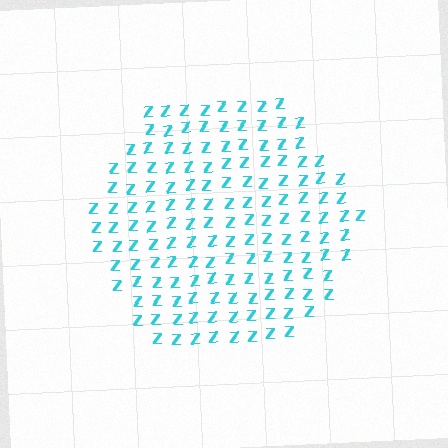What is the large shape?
The large shape is a hexagon.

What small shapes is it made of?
It is made of small letter Z's.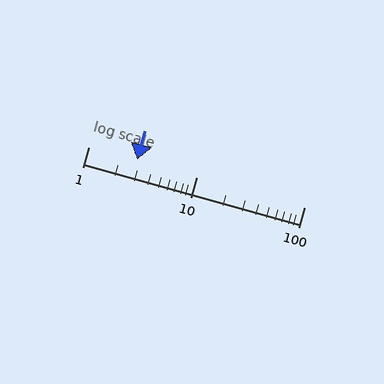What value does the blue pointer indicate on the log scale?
The pointer indicates approximately 2.8.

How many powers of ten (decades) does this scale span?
The scale spans 2 decades, from 1 to 100.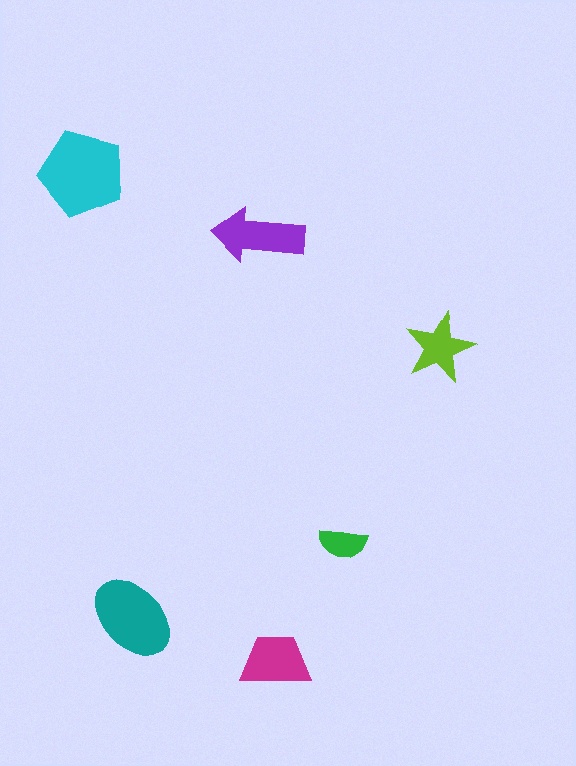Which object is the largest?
The cyan pentagon.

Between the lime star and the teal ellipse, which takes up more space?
The teal ellipse.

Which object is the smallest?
The green semicircle.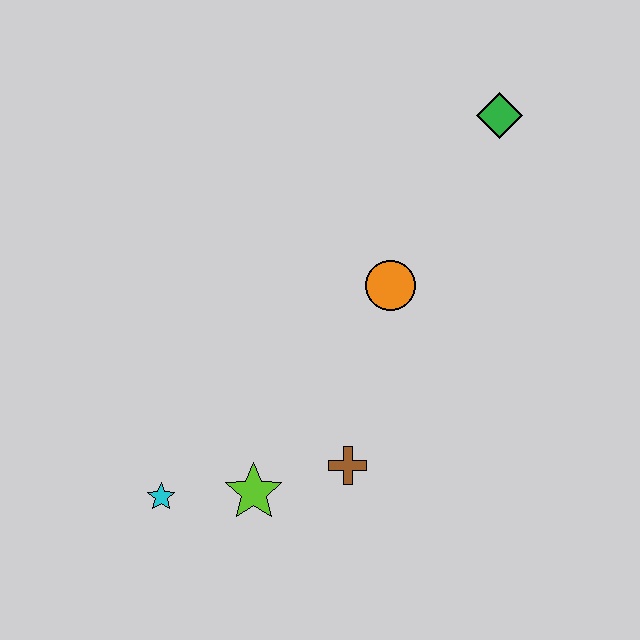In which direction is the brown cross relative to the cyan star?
The brown cross is to the right of the cyan star.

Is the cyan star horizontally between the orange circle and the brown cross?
No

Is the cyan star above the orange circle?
No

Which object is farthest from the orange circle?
The cyan star is farthest from the orange circle.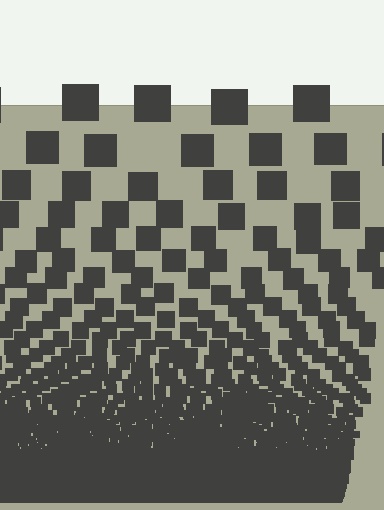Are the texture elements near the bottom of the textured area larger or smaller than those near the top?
Smaller. The gradient is inverted — elements near the bottom are smaller and denser.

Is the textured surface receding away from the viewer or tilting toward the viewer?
The surface appears to tilt toward the viewer. Texture elements get larger and sparser toward the top.